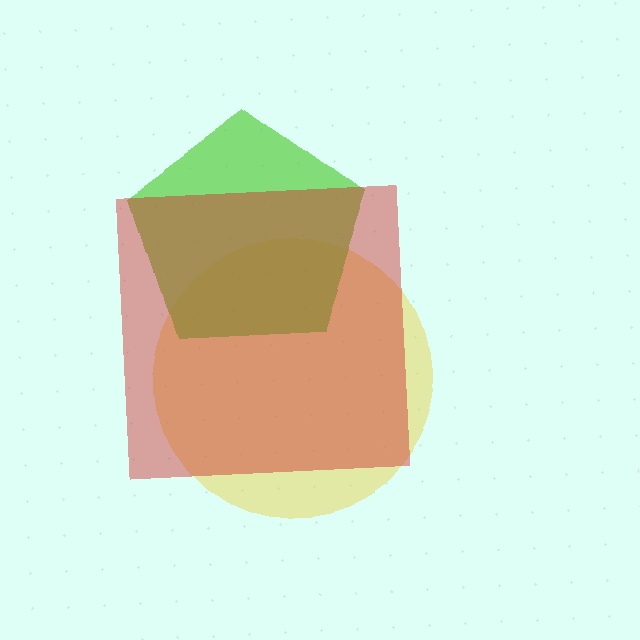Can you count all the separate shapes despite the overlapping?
Yes, there are 3 separate shapes.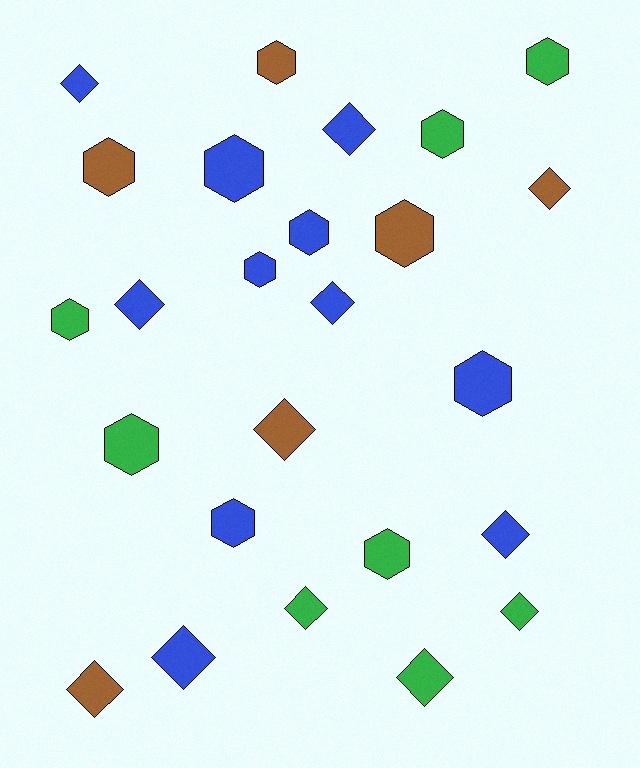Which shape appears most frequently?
Hexagon, with 13 objects.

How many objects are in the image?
There are 25 objects.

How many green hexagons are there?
There are 5 green hexagons.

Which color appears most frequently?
Blue, with 11 objects.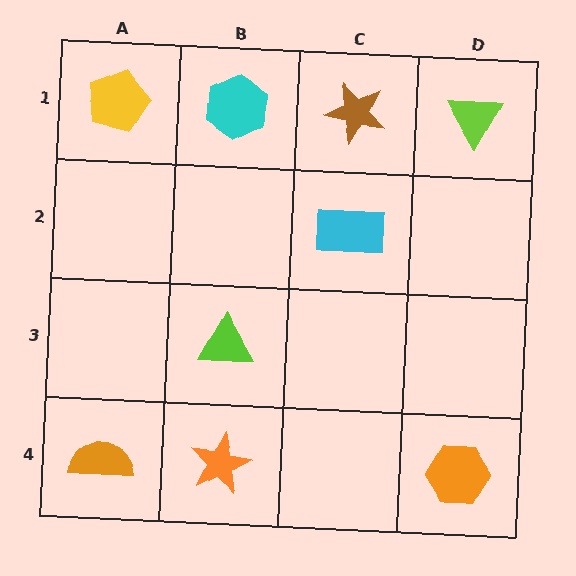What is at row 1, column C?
A brown star.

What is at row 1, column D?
A lime triangle.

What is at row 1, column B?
A cyan hexagon.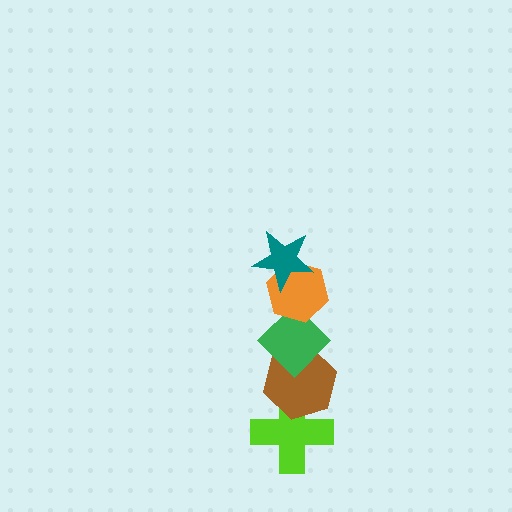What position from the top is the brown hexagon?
The brown hexagon is 4th from the top.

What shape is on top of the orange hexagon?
The teal star is on top of the orange hexagon.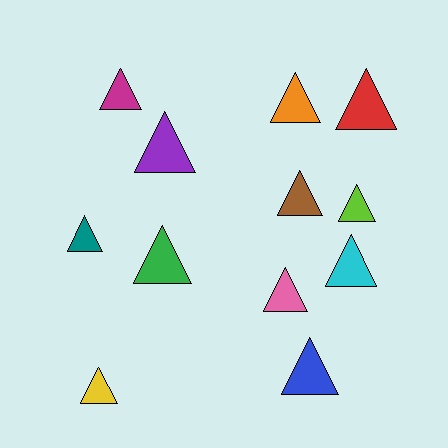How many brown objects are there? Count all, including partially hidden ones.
There is 1 brown object.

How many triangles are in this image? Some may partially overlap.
There are 12 triangles.